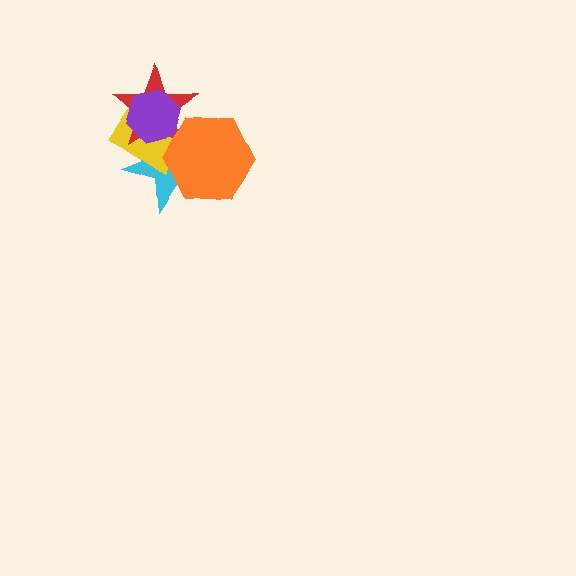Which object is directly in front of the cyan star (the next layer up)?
The yellow rectangle is directly in front of the cyan star.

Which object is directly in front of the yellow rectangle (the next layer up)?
The red star is directly in front of the yellow rectangle.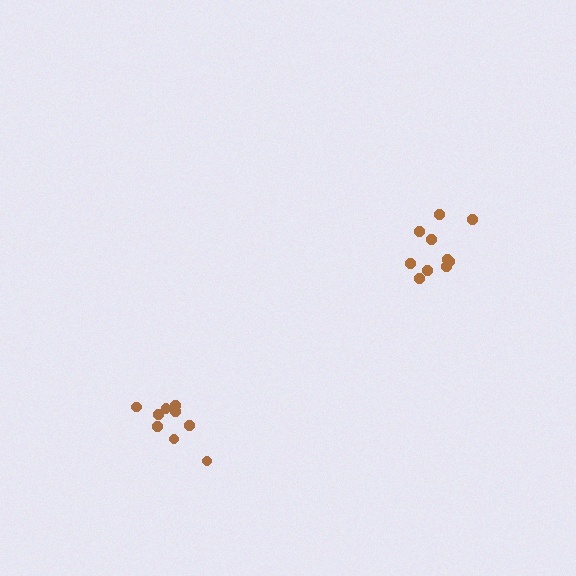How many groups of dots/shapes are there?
There are 2 groups.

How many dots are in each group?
Group 1: 9 dots, Group 2: 10 dots (19 total).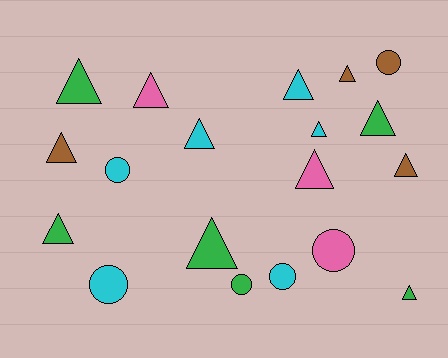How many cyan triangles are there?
There are 3 cyan triangles.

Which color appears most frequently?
Cyan, with 6 objects.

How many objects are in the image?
There are 19 objects.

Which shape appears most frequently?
Triangle, with 13 objects.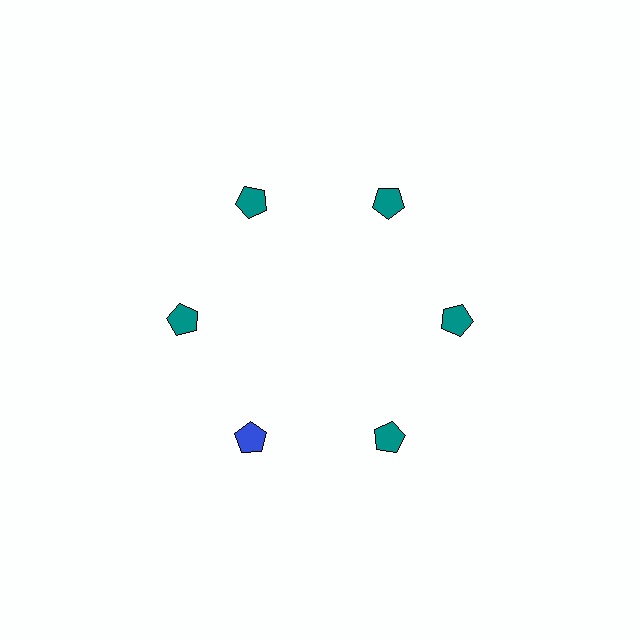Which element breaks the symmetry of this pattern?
The blue pentagon at roughly the 7 o'clock position breaks the symmetry. All other shapes are teal pentagons.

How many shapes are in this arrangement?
There are 6 shapes arranged in a ring pattern.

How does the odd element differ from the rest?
It has a different color: blue instead of teal.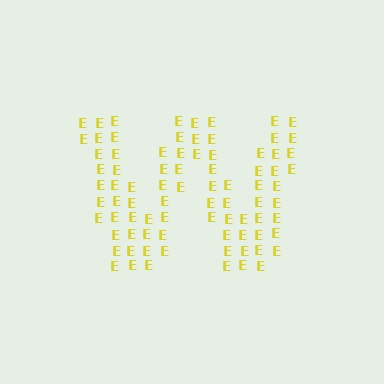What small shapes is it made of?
It is made of small letter E's.